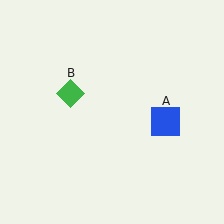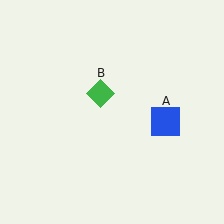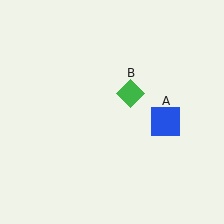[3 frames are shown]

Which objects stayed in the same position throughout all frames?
Blue square (object A) remained stationary.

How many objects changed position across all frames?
1 object changed position: green diamond (object B).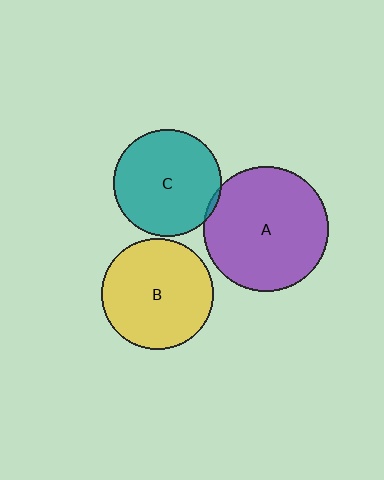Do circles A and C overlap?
Yes.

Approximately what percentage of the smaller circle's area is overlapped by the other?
Approximately 5%.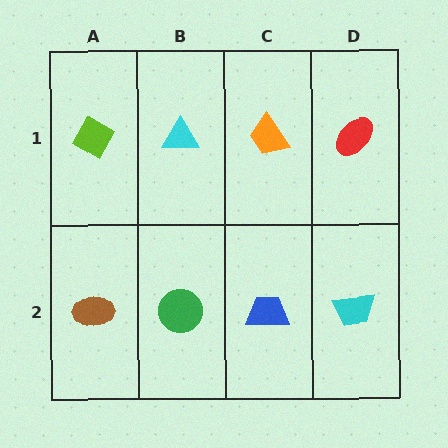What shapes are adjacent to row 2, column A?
A lime diamond (row 1, column A), a green circle (row 2, column B).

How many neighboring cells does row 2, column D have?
2.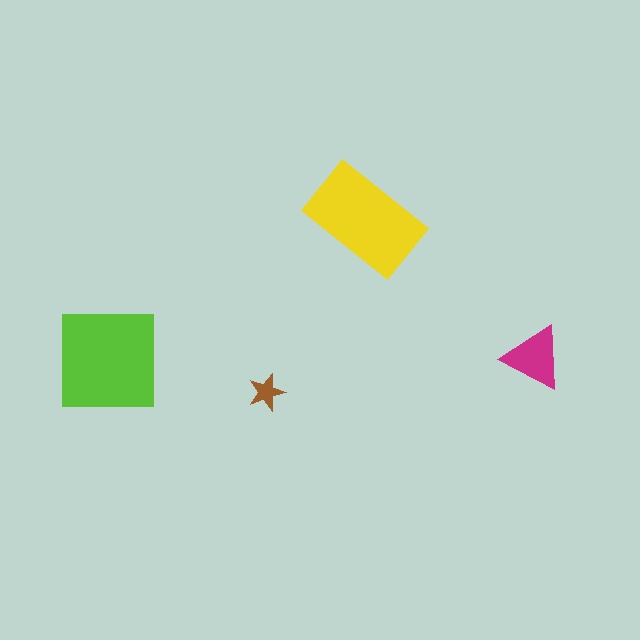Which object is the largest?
The lime square.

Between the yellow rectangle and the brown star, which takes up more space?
The yellow rectangle.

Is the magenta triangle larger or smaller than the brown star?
Larger.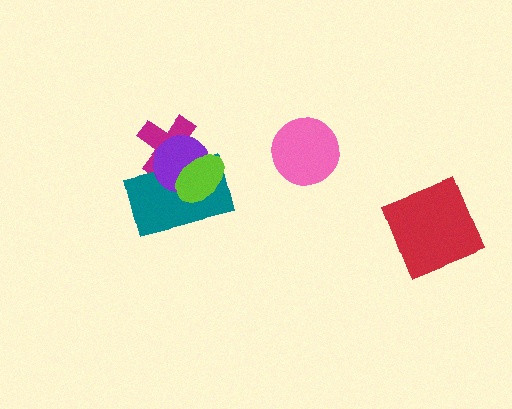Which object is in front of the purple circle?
The lime ellipse is in front of the purple circle.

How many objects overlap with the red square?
0 objects overlap with the red square.